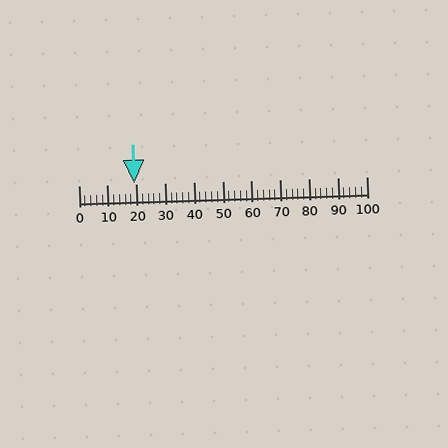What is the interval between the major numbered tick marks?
The major tick marks are spaced 10 units apart.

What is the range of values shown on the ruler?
The ruler shows values from 0 to 100.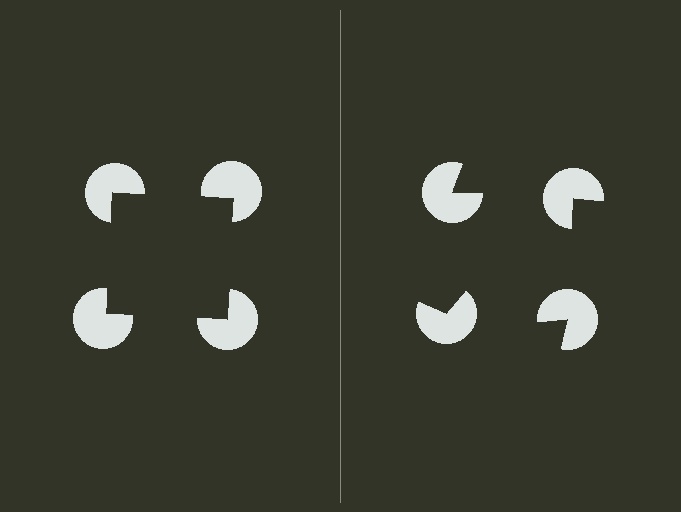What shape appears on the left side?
An illusory square.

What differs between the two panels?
The pac-man discs are positioned identically on both sides; only the wedge orientations differ. On the left they align to a square; on the right they are misaligned.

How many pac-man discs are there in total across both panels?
8 — 4 on each side.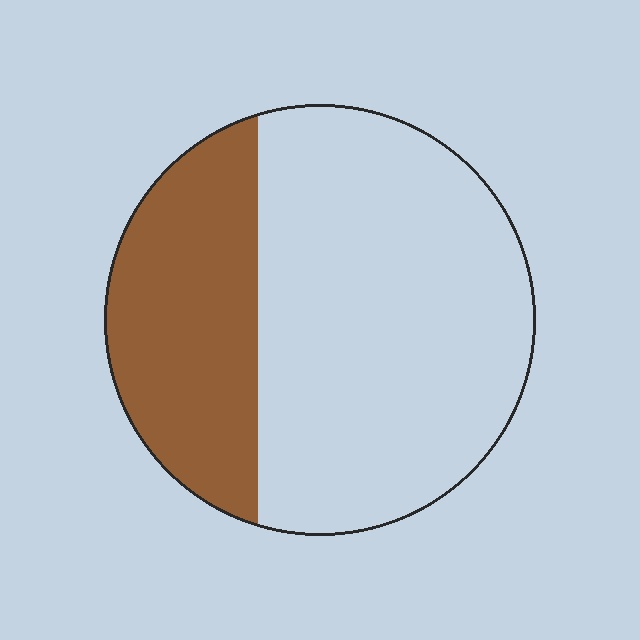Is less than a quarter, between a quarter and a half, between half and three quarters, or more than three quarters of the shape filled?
Between a quarter and a half.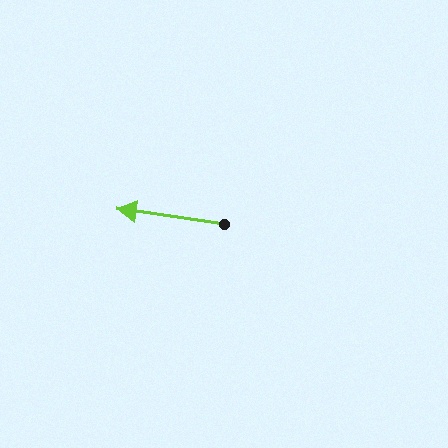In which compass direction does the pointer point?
West.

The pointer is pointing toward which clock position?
Roughly 9 o'clock.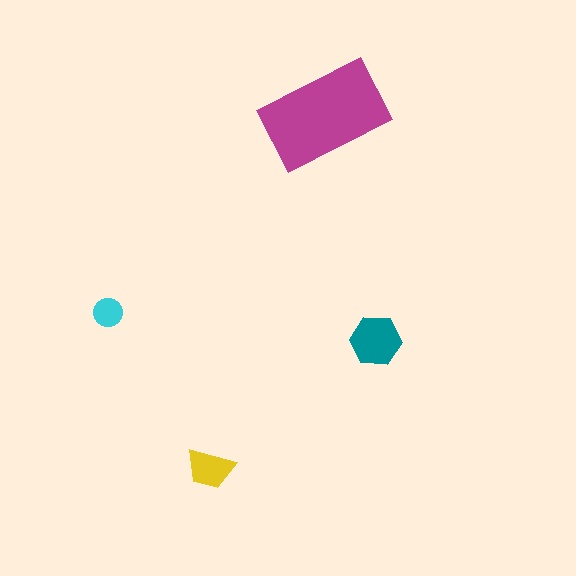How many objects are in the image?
There are 4 objects in the image.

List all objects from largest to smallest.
The magenta rectangle, the teal hexagon, the yellow trapezoid, the cyan circle.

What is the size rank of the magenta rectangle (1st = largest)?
1st.